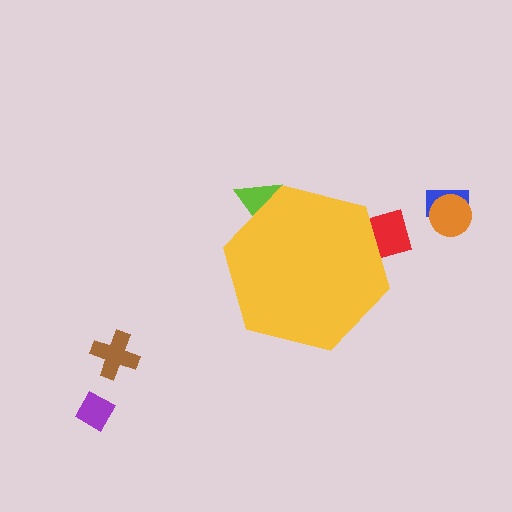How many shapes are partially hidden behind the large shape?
2 shapes are partially hidden.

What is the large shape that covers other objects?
A yellow hexagon.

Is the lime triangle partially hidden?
Yes, the lime triangle is partially hidden behind the yellow hexagon.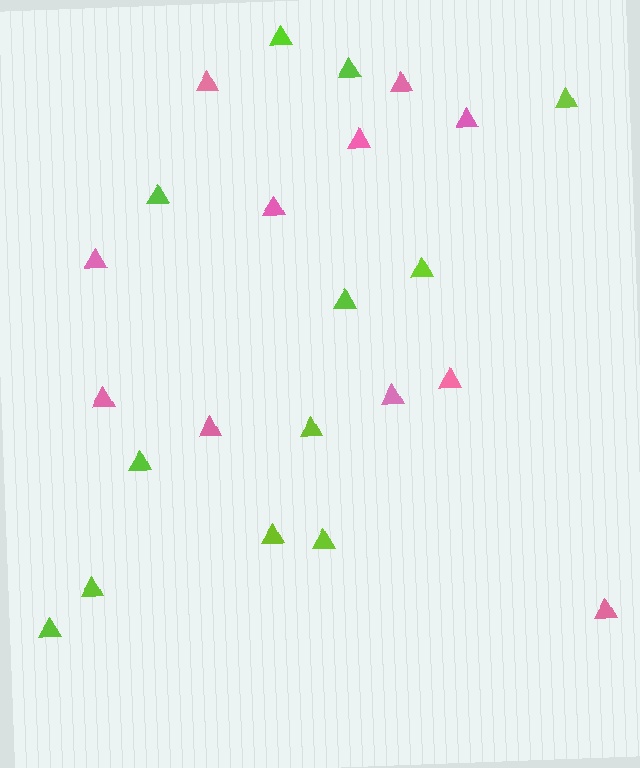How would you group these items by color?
There are 2 groups: one group of pink triangles (11) and one group of lime triangles (12).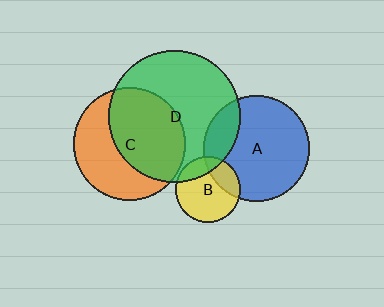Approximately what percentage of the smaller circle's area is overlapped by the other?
Approximately 25%.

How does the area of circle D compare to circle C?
Approximately 1.4 times.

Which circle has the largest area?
Circle D (green).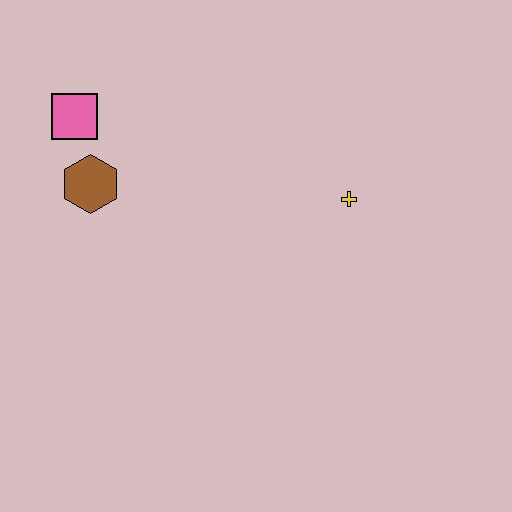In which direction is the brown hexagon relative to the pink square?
The brown hexagon is below the pink square.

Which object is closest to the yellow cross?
The brown hexagon is closest to the yellow cross.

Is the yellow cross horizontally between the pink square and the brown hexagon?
No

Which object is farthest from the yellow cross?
The pink square is farthest from the yellow cross.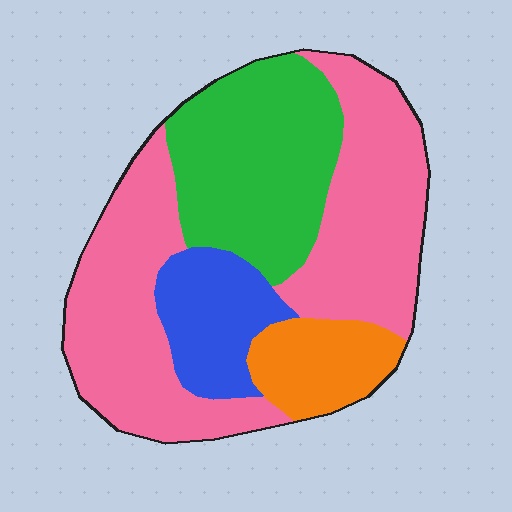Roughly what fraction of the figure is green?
Green takes up between a quarter and a half of the figure.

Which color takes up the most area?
Pink, at roughly 50%.